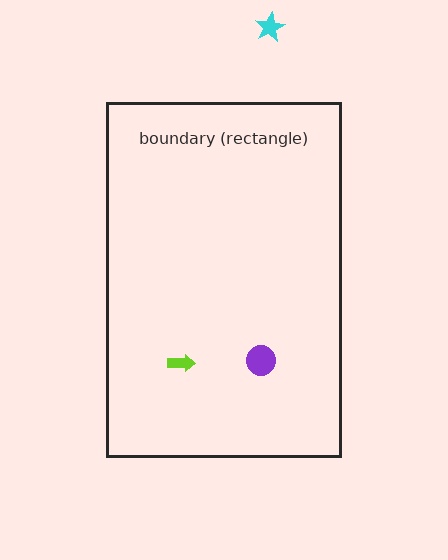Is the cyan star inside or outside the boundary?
Outside.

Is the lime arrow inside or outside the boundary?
Inside.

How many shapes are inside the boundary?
2 inside, 1 outside.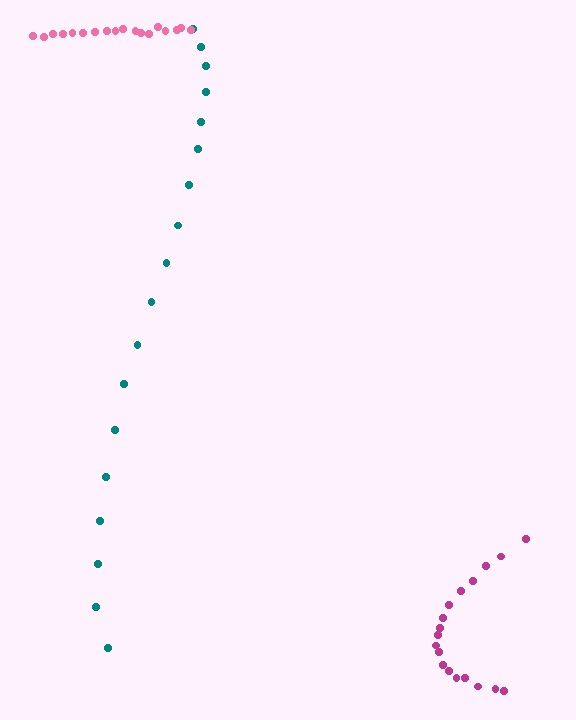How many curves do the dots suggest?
There are 3 distinct paths.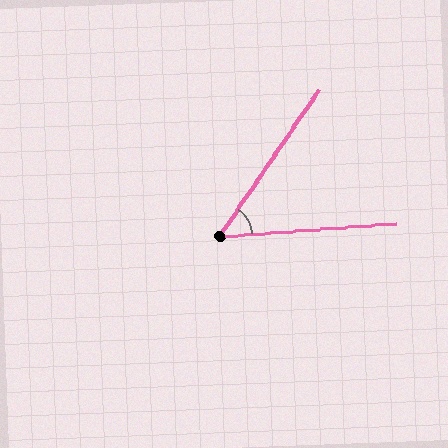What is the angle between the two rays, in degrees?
Approximately 52 degrees.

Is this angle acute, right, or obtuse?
It is acute.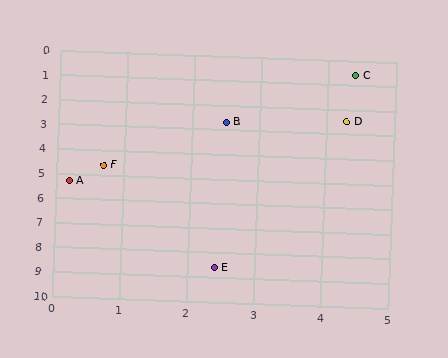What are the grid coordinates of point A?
Point A is at approximately (0.2, 5.3).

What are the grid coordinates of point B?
Point B is at approximately (2.5, 2.7).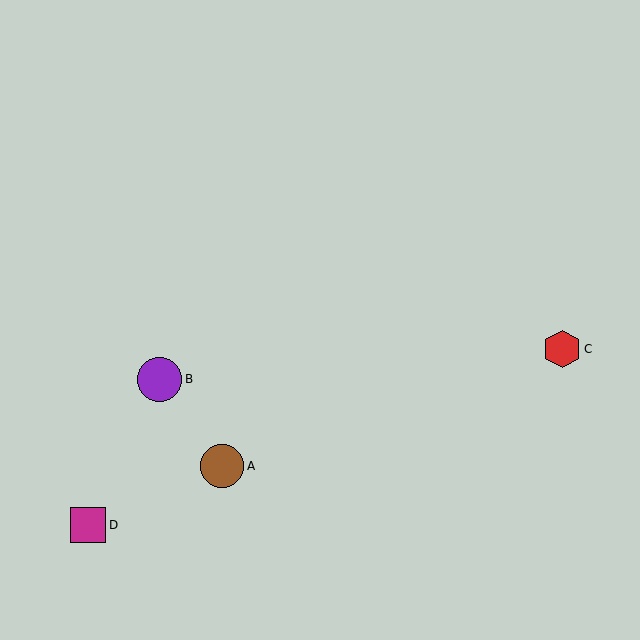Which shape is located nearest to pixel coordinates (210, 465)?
The brown circle (labeled A) at (222, 466) is nearest to that location.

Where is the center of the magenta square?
The center of the magenta square is at (88, 525).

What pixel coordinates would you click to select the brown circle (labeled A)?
Click at (222, 466) to select the brown circle A.